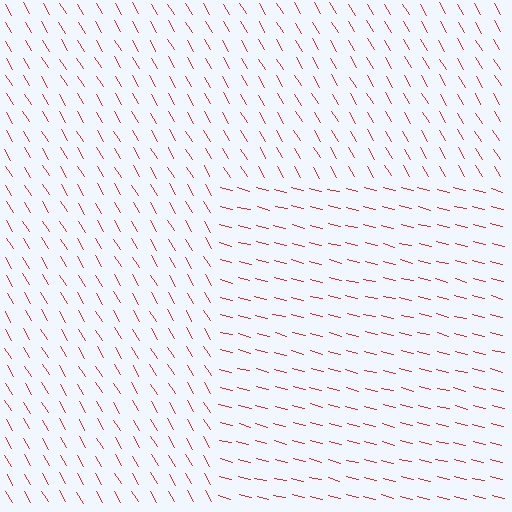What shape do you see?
I see a rectangle.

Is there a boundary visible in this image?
Yes, there is a texture boundary formed by a change in line orientation.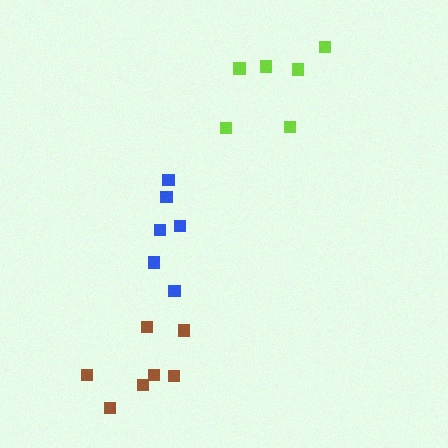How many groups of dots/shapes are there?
There are 3 groups.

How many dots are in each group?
Group 1: 6 dots, Group 2: 7 dots, Group 3: 6 dots (19 total).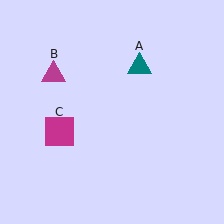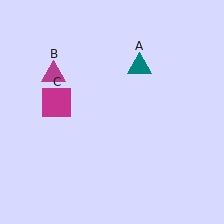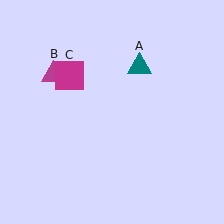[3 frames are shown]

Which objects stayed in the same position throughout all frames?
Teal triangle (object A) and magenta triangle (object B) remained stationary.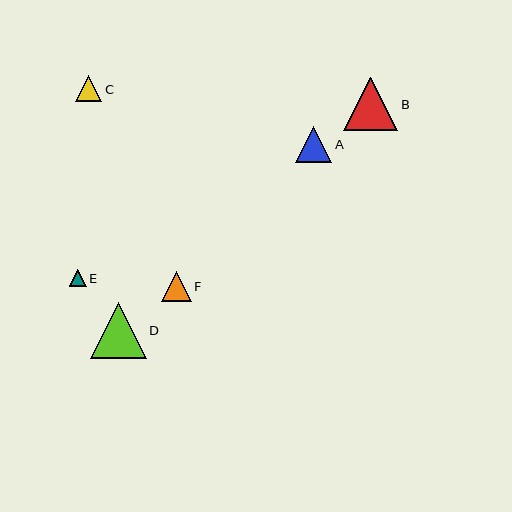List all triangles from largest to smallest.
From largest to smallest: D, B, A, F, C, E.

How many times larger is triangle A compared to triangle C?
Triangle A is approximately 1.4 times the size of triangle C.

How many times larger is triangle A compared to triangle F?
Triangle A is approximately 1.2 times the size of triangle F.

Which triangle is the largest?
Triangle D is the largest with a size of approximately 56 pixels.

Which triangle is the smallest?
Triangle E is the smallest with a size of approximately 17 pixels.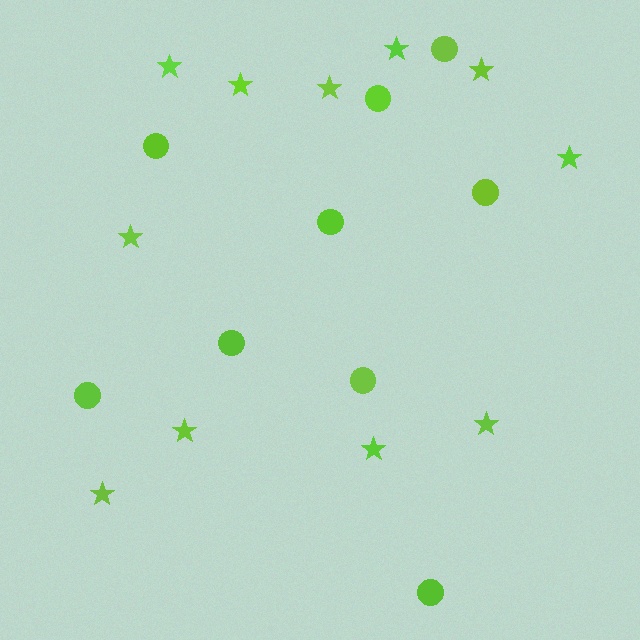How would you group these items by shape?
There are 2 groups: one group of circles (9) and one group of stars (11).